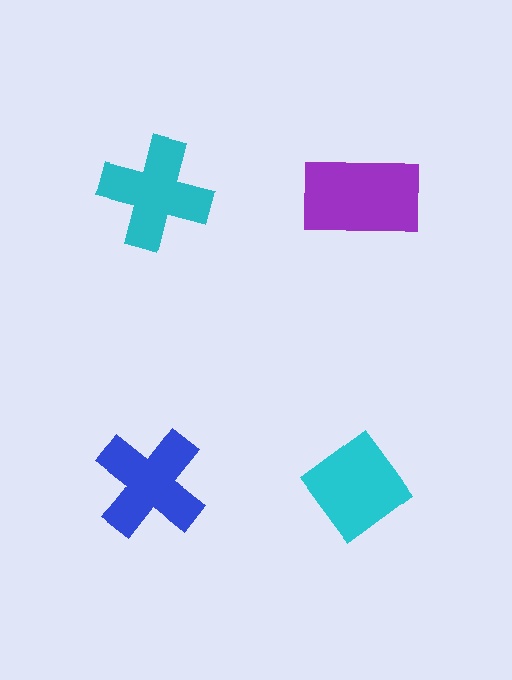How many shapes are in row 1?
2 shapes.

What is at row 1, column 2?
A purple rectangle.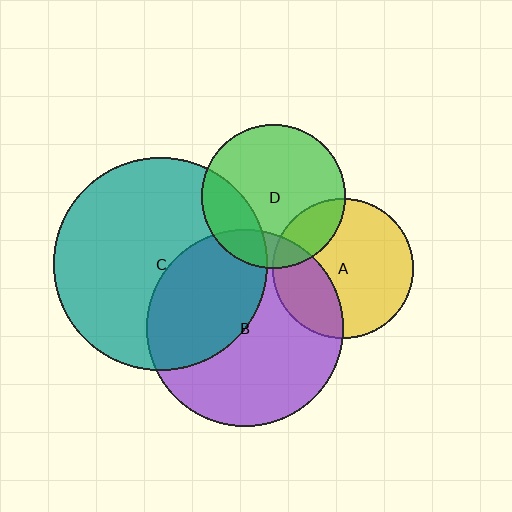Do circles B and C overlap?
Yes.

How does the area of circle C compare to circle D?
Approximately 2.2 times.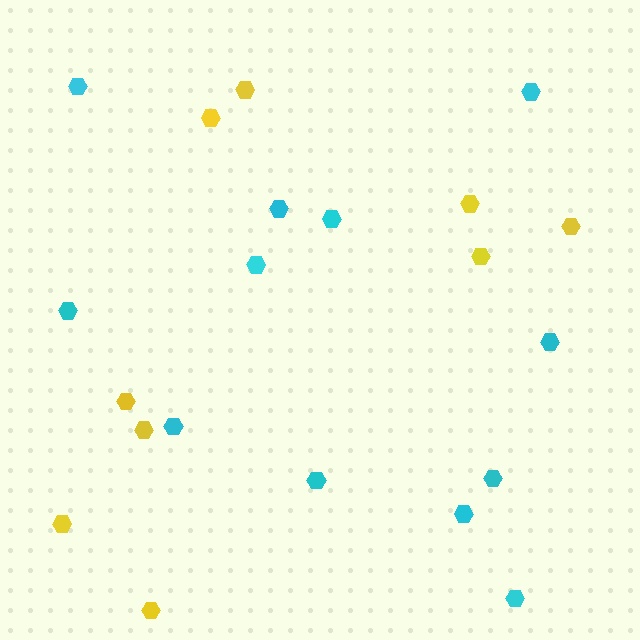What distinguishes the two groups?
There are 2 groups: one group of yellow hexagons (9) and one group of cyan hexagons (12).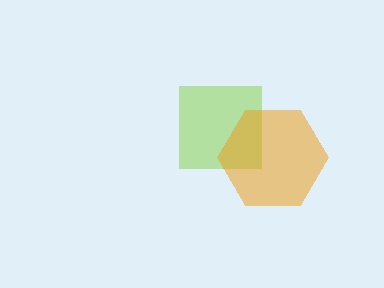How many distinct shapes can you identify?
There are 2 distinct shapes: a lime square, an orange hexagon.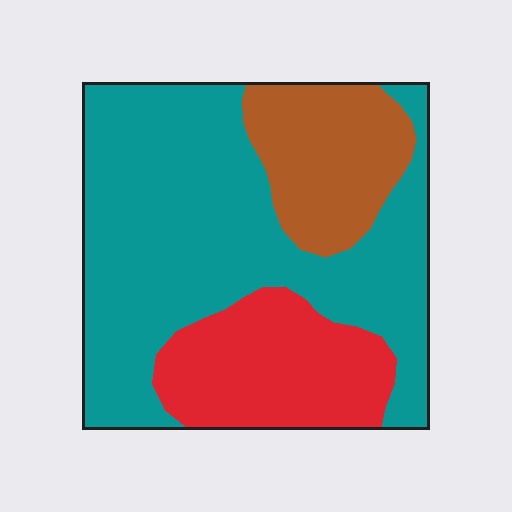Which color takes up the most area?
Teal, at roughly 60%.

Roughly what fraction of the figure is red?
Red covers 22% of the figure.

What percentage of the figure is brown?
Brown covers 18% of the figure.